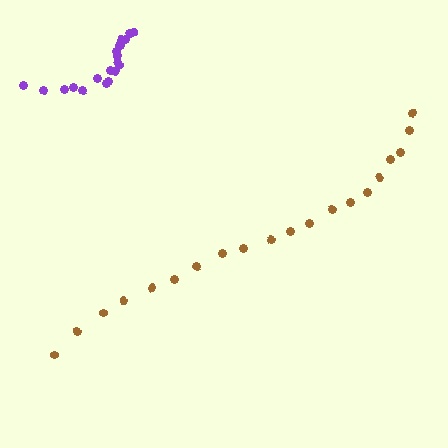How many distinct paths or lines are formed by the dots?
There are 2 distinct paths.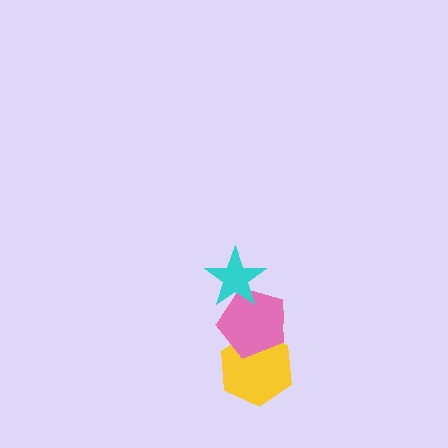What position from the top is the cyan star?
The cyan star is 1st from the top.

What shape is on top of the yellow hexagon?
The pink pentagon is on top of the yellow hexagon.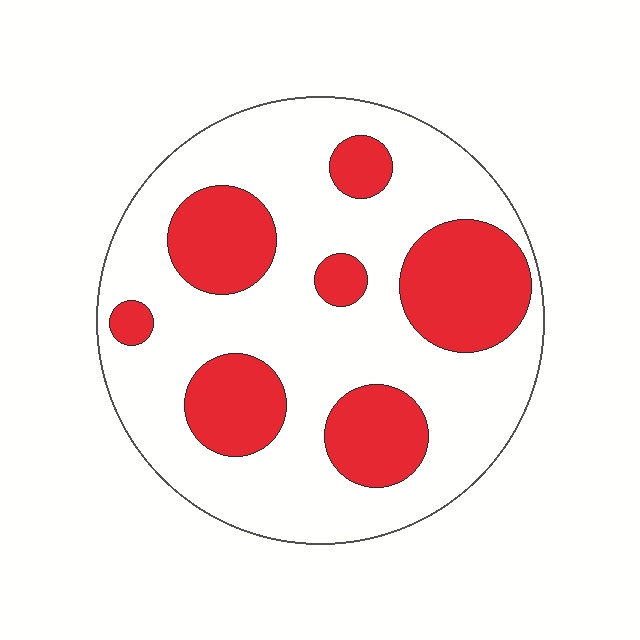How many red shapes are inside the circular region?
7.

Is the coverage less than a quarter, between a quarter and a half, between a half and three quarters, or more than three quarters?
Between a quarter and a half.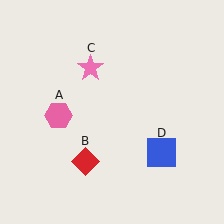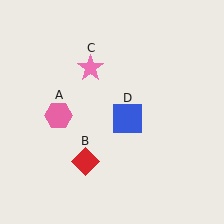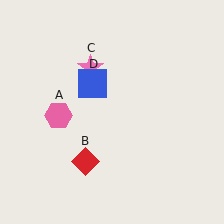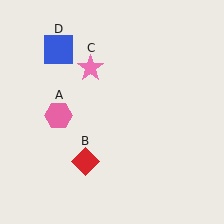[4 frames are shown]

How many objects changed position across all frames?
1 object changed position: blue square (object D).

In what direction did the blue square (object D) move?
The blue square (object D) moved up and to the left.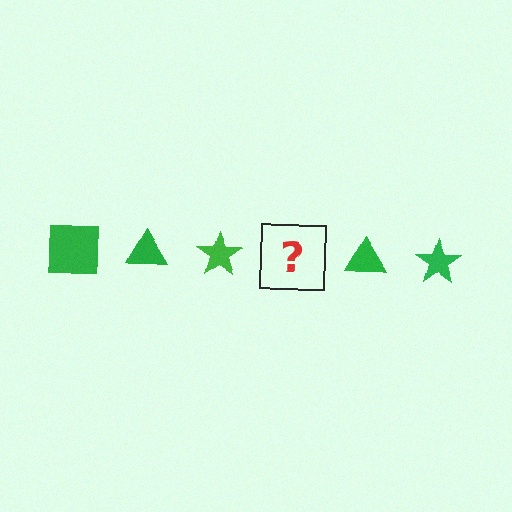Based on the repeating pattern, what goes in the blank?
The blank should be a green square.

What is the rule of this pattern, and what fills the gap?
The rule is that the pattern cycles through square, triangle, star shapes in green. The gap should be filled with a green square.